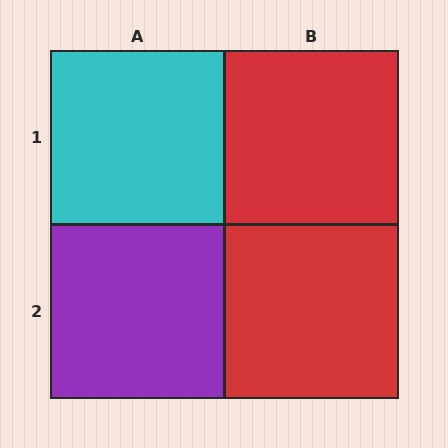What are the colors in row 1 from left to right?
Cyan, red.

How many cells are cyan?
1 cell is cyan.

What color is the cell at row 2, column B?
Red.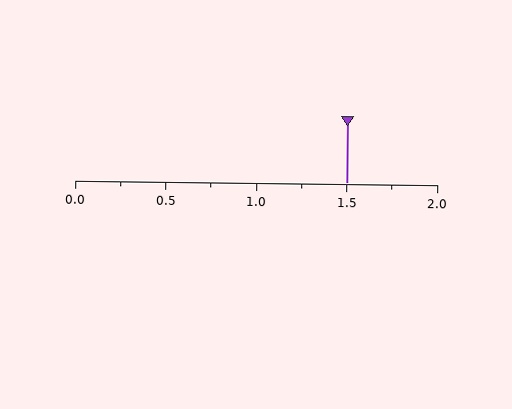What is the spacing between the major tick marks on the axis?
The major ticks are spaced 0.5 apart.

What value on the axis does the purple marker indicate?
The marker indicates approximately 1.5.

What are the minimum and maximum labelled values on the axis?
The axis runs from 0.0 to 2.0.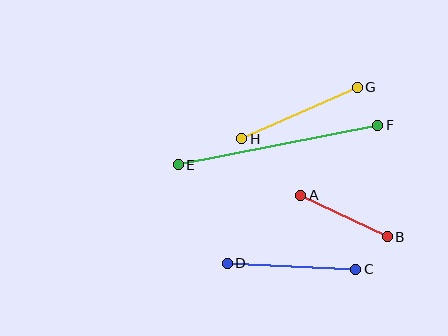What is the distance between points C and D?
The distance is approximately 128 pixels.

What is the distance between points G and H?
The distance is approximately 126 pixels.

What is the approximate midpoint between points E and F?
The midpoint is at approximately (278, 145) pixels.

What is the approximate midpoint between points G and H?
The midpoint is at approximately (300, 113) pixels.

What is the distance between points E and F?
The distance is approximately 204 pixels.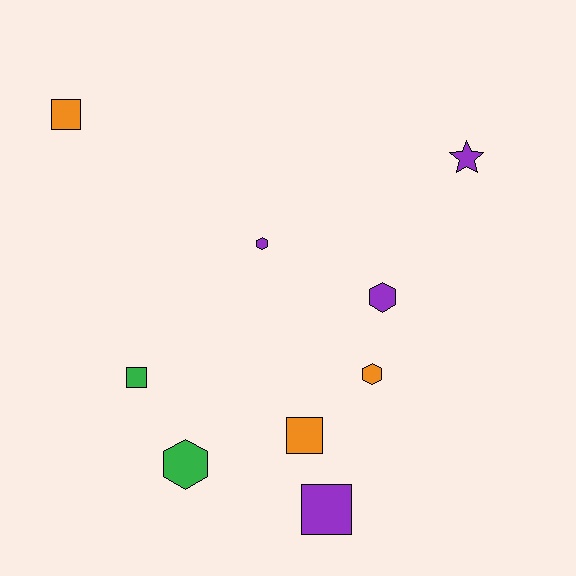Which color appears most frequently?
Purple, with 4 objects.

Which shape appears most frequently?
Square, with 4 objects.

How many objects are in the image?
There are 9 objects.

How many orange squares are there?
There are 2 orange squares.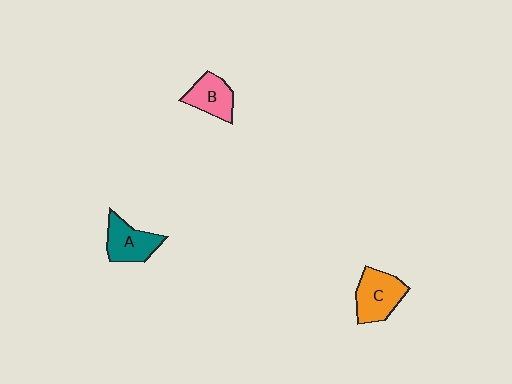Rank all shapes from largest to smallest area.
From largest to smallest: C (orange), A (teal), B (pink).